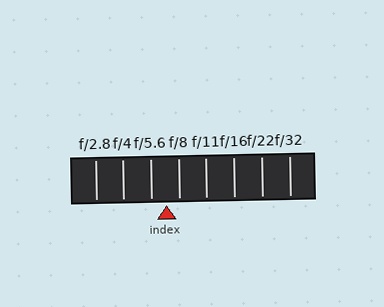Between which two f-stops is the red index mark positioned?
The index mark is between f/5.6 and f/8.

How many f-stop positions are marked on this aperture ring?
There are 8 f-stop positions marked.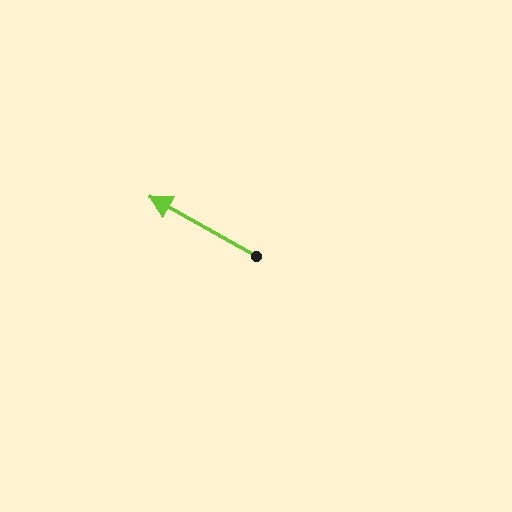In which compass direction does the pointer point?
Northwest.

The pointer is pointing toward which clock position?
Roughly 10 o'clock.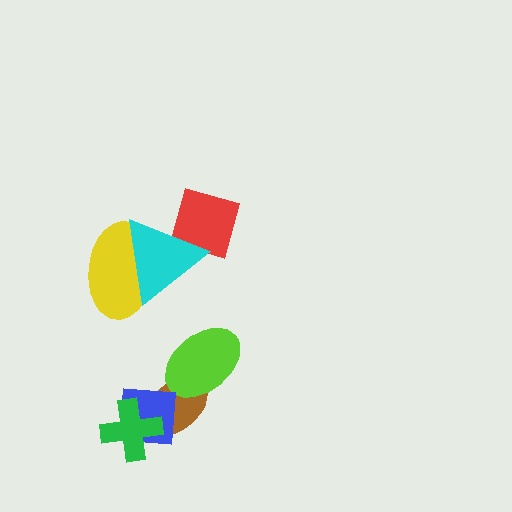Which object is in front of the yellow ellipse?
The cyan triangle is in front of the yellow ellipse.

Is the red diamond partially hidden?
Yes, it is partially covered by another shape.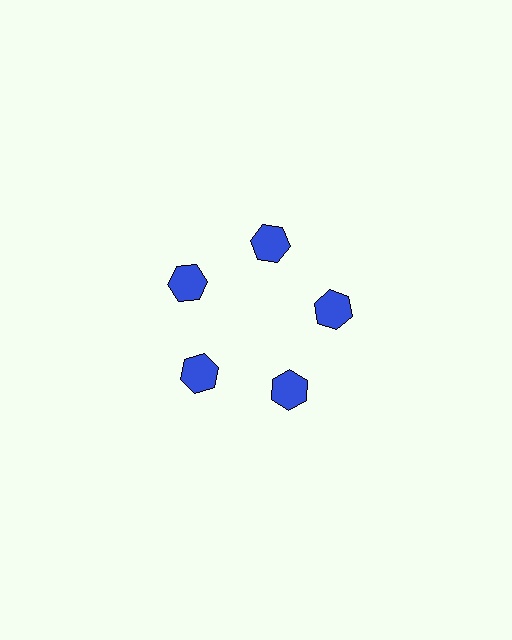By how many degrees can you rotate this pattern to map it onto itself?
The pattern maps onto itself every 72 degrees of rotation.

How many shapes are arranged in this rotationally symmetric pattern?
There are 5 shapes, arranged in 5 groups of 1.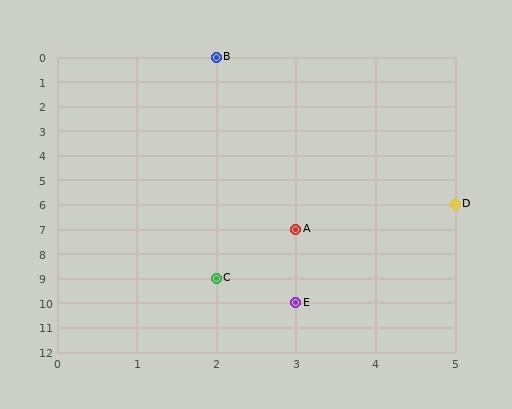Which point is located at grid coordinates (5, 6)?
Point D is at (5, 6).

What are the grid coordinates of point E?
Point E is at grid coordinates (3, 10).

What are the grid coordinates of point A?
Point A is at grid coordinates (3, 7).